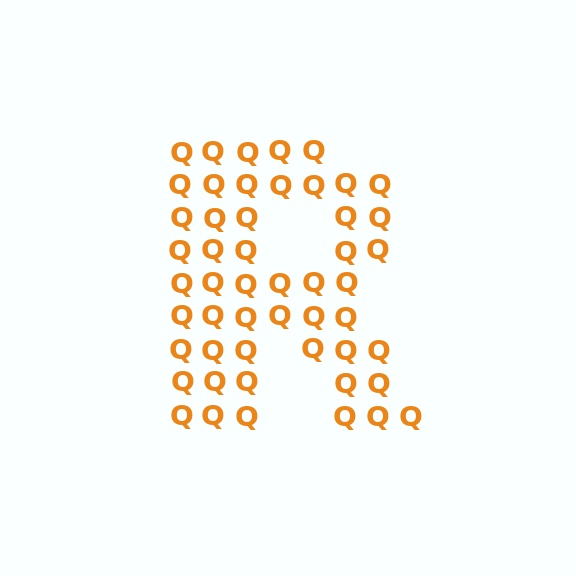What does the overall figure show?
The overall figure shows the letter R.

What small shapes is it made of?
It is made of small letter Q's.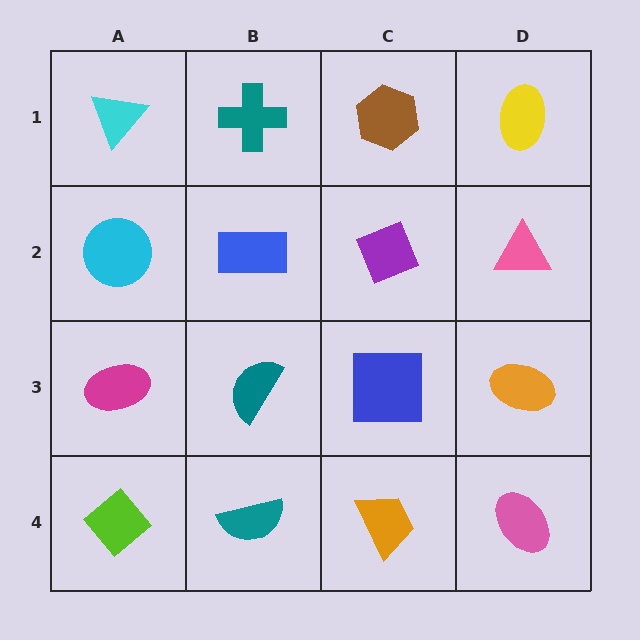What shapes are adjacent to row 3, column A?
A cyan circle (row 2, column A), a lime diamond (row 4, column A), a teal semicircle (row 3, column B).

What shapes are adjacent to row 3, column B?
A blue rectangle (row 2, column B), a teal semicircle (row 4, column B), a magenta ellipse (row 3, column A), a blue square (row 3, column C).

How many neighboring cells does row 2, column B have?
4.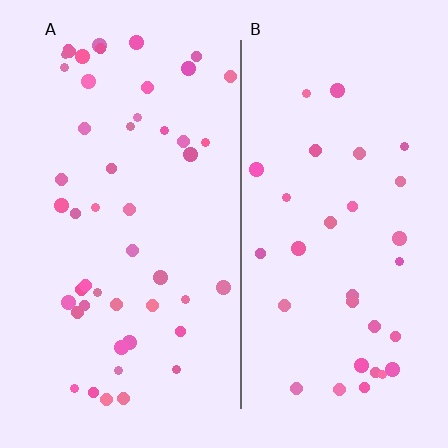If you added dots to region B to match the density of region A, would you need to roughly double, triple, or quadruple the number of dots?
Approximately double.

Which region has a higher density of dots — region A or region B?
A (the left).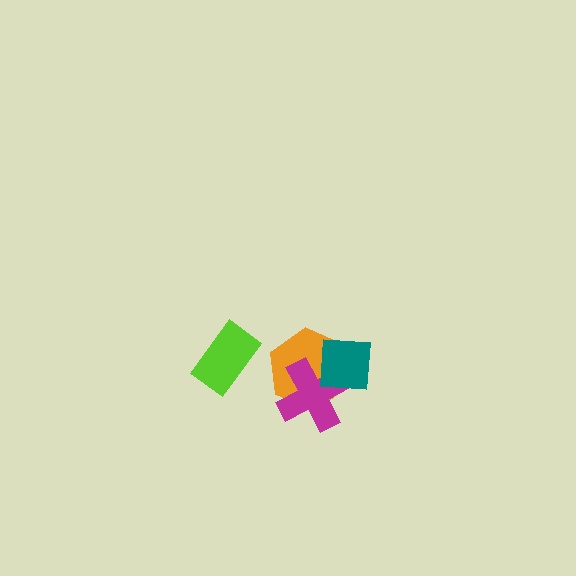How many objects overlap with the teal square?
2 objects overlap with the teal square.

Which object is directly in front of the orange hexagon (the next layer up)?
The magenta cross is directly in front of the orange hexagon.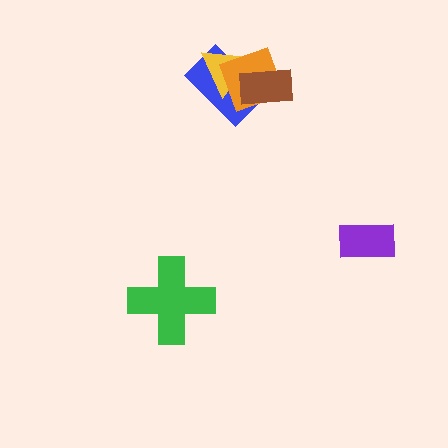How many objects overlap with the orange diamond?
3 objects overlap with the orange diamond.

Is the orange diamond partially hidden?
Yes, it is partially covered by another shape.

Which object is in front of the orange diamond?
The brown rectangle is in front of the orange diamond.